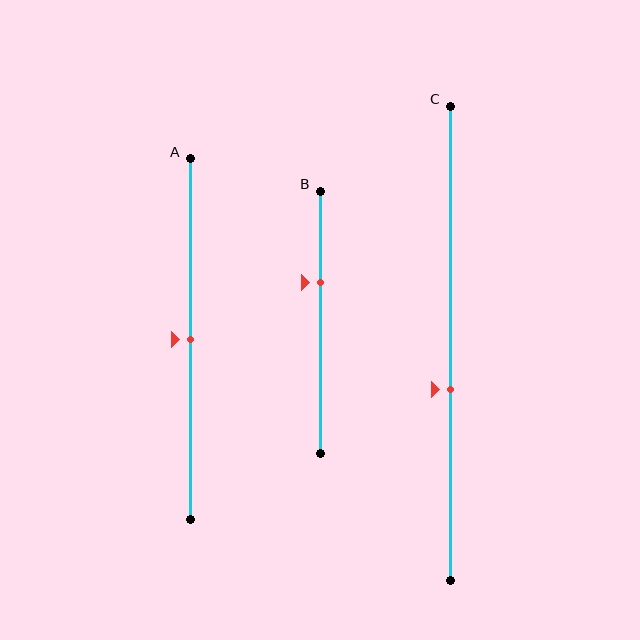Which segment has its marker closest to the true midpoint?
Segment A has its marker closest to the true midpoint.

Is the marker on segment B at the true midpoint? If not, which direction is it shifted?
No, the marker on segment B is shifted upward by about 15% of the segment length.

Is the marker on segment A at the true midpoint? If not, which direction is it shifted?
Yes, the marker on segment A is at the true midpoint.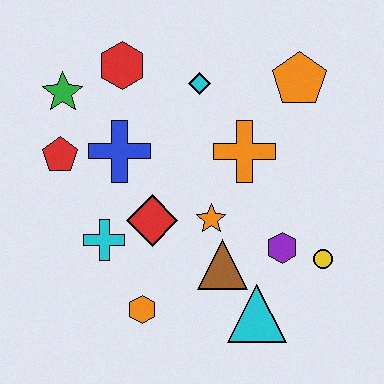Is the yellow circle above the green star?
No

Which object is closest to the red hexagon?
The green star is closest to the red hexagon.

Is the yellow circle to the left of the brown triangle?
No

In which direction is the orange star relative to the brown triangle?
The orange star is above the brown triangle.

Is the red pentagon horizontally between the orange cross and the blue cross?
No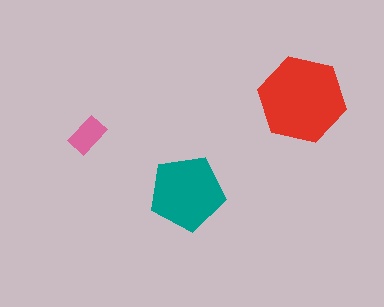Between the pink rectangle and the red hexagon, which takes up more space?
The red hexagon.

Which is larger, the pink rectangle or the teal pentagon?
The teal pentagon.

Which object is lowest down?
The teal pentagon is bottommost.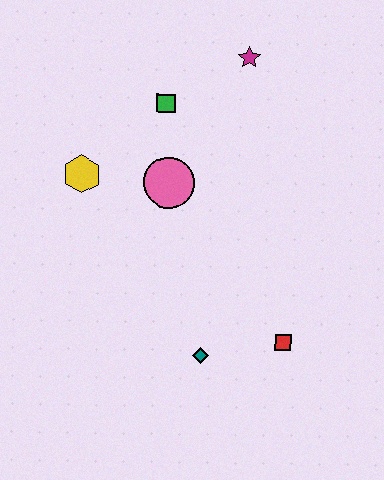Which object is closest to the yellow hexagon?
The pink circle is closest to the yellow hexagon.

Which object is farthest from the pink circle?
The red square is farthest from the pink circle.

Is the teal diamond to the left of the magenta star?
Yes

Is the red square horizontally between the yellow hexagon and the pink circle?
No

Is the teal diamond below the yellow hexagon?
Yes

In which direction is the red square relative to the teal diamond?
The red square is to the right of the teal diamond.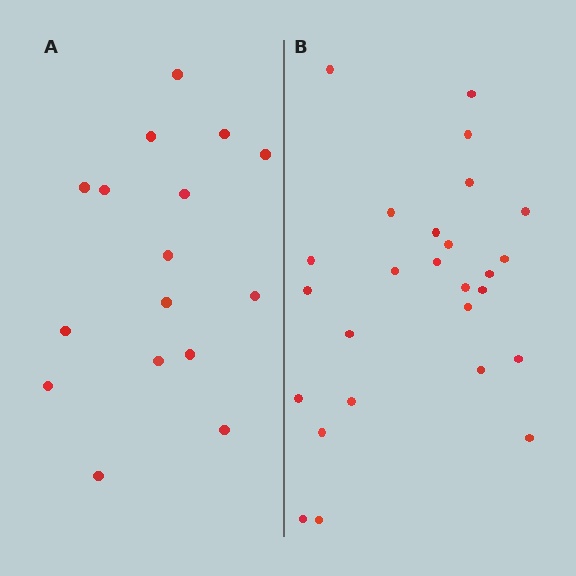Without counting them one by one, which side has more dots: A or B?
Region B (the right region) has more dots.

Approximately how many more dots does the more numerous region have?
Region B has roughly 10 or so more dots than region A.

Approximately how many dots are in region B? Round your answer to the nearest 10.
About 30 dots. (The exact count is 26, which rounds to 30.)